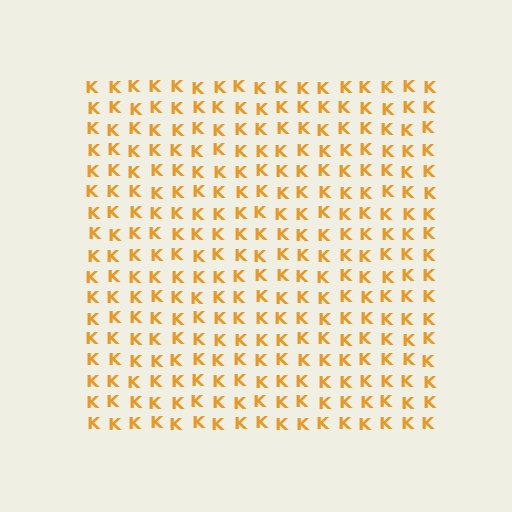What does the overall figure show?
The overall figure shows a square.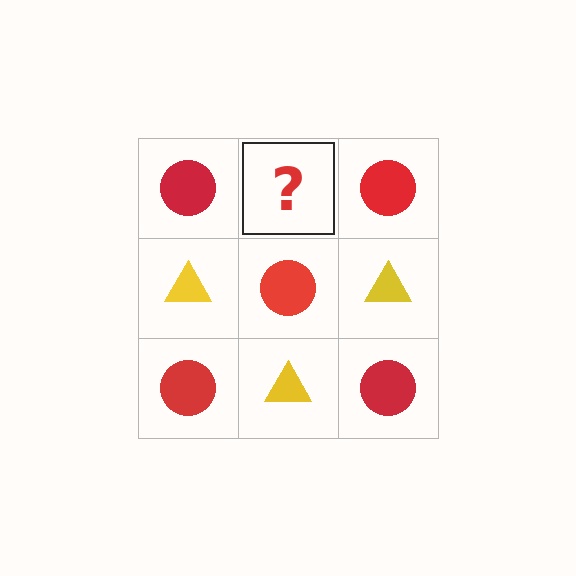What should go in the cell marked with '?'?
The missing cell should contain a yellow triangle.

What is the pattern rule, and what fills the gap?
The rule is that it alternates red circle and yellow triangle in a checkerboard pattern. The gap should be filled with a yellow triangle.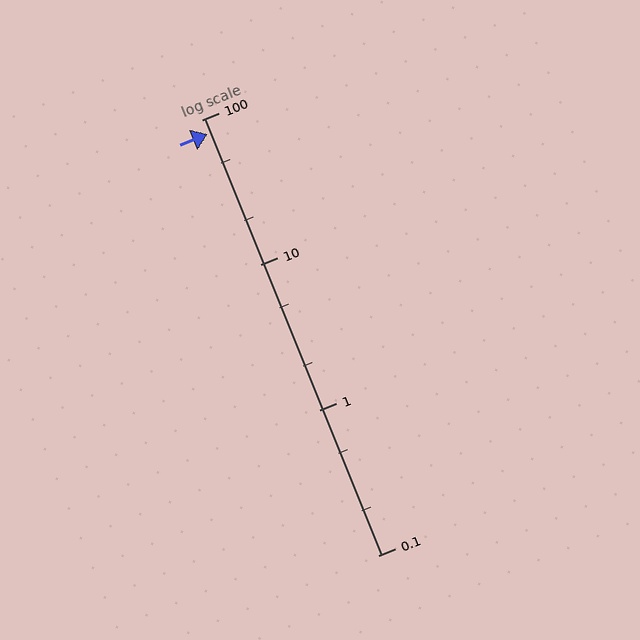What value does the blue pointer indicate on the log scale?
The pointer indicates approximately 80.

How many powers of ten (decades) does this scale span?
The scale spans 3 decades, from 0.1 to 100.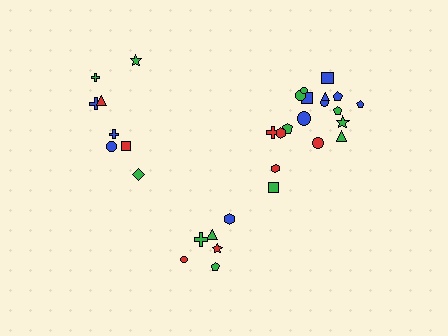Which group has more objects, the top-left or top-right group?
The top-right group.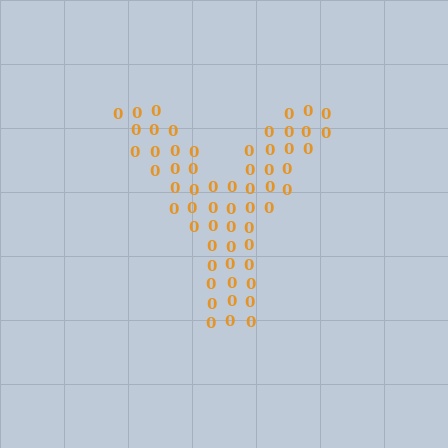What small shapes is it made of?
It is made of small digit 0's.